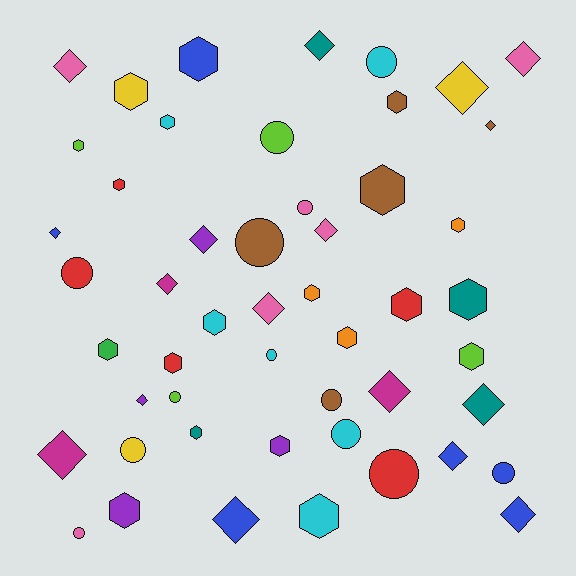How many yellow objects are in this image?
There are 3 yellow objects.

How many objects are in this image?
There are 50 objects.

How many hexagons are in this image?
There are 20 hexagons.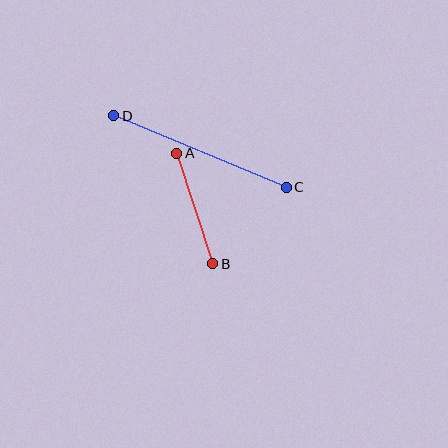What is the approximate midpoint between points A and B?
The midpoint is at approximately (195, 208) pixels.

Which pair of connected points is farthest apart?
Points C and D are farthest apart.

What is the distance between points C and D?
The distance is approximately 187 pixels.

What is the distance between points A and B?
The distance is approximately 117 pixels.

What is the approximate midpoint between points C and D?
The midpoint is at approximately (200, 151) pixels.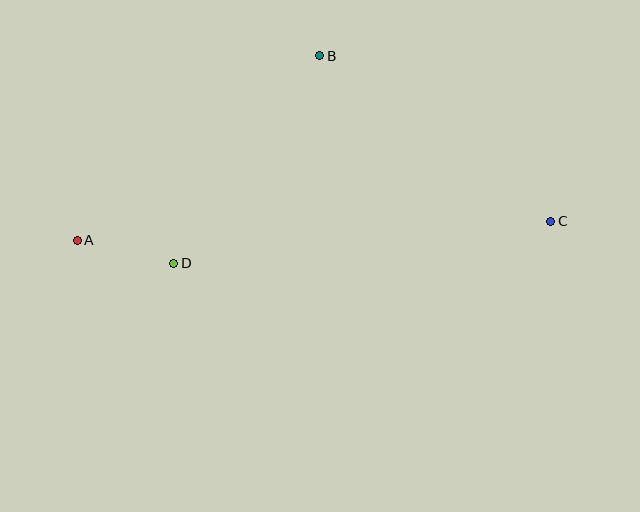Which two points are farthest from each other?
Points A and C are farthest from each other.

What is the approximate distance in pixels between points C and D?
The distance between C and D is approximately 379 pixels.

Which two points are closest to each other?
Points A and D are closest to each other.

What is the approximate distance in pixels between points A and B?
The distance between A and B is approximately 305 pixels.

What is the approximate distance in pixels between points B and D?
The distance between B and D is approximately 253 pixels.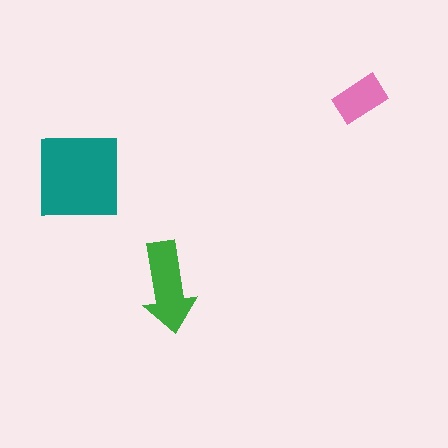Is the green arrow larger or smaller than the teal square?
Smaller.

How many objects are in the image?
There are 3 objects in the image.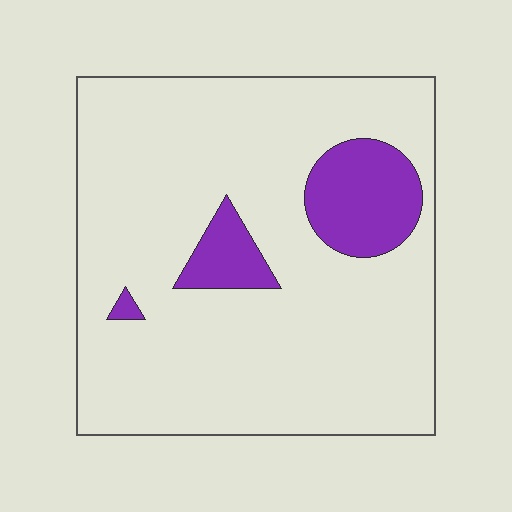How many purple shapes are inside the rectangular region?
3.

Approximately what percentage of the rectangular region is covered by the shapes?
Approximately 15%.